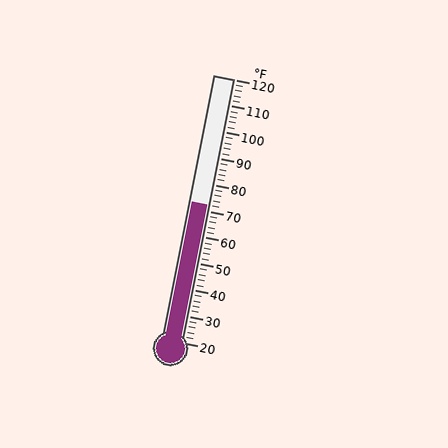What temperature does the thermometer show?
The thermometer shows approximately 72°F.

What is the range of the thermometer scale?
The thermometer scale ranges from 20°F to 120°F.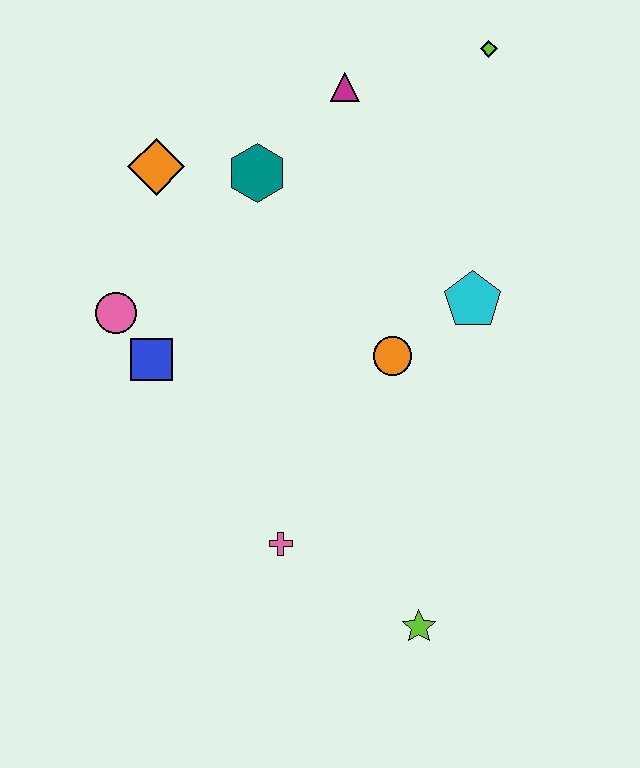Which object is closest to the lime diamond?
The magenta triangle is closest to the lime diamond.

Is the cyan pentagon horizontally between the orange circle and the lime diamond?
Yes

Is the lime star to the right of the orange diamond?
Yes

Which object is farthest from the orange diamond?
The lime star is farthest from the orange diamond.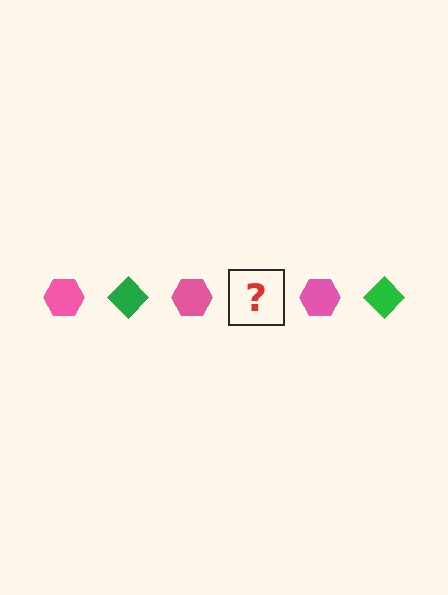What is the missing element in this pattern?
The missing element is a green diamond.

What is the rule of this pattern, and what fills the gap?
The rule is that the pattern alternates between pink hexagon and green diamond. The gap should be filled with a green diamond.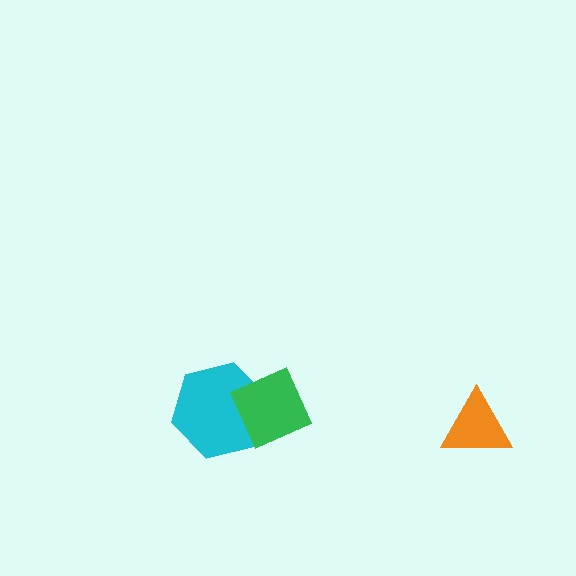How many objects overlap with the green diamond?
1 object overlaps with the green diamond.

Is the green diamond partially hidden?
No, no other shape covers it.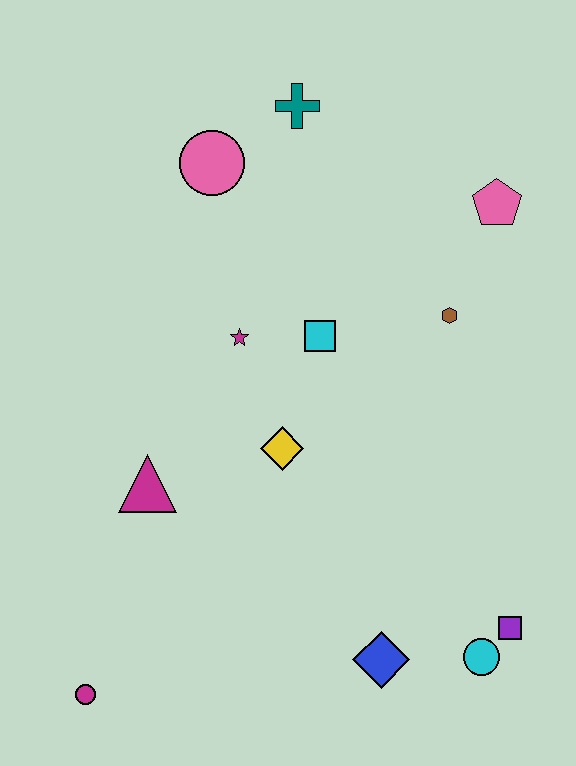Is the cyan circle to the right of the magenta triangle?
Yes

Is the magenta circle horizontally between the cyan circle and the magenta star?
No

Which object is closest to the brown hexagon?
The pink pentagon is closest to the brown hexagon.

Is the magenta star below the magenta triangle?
No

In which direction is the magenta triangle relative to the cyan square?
The magenta triangle is to the left of the cyan square.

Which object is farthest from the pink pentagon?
The magenta circle is farthest from the pink pentagon.